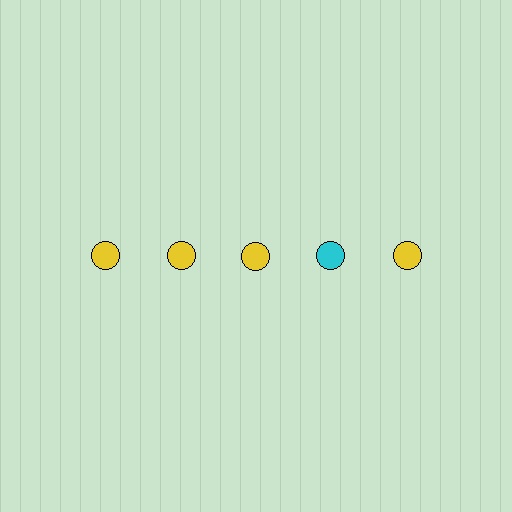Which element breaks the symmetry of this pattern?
The cyan circle in the top row, second from right column breaks the symmetry. All other shapes are yellow circles.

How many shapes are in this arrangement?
There are 5 shapes arranged in a grid pattern.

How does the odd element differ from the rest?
It has a different color: cyan instead of yellow.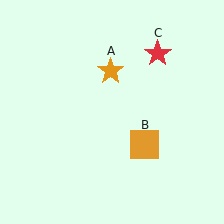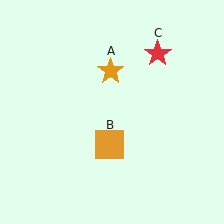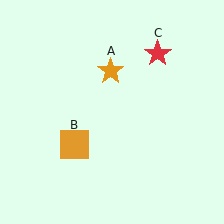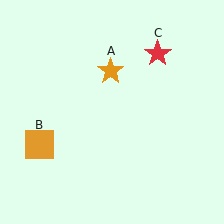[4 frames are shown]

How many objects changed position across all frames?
1 object changed position: orange square (object B).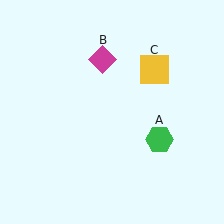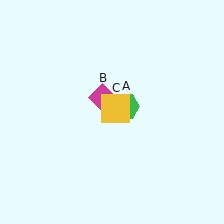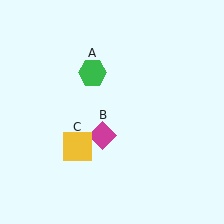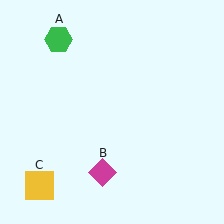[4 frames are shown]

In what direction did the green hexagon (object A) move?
The green hexagon (object A) moved up and to the left.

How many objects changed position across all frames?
3 objects changed position: green hexagon (object A), magenta diamond (object B), yellow square (object C).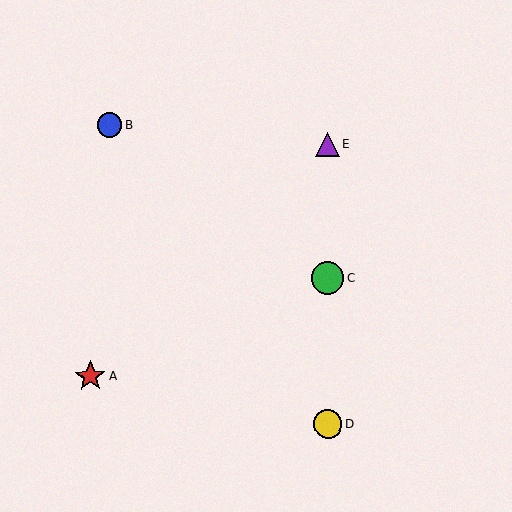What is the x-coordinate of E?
Object E is at x≈327.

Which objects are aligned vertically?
Objects C, D, E are aligned vertically.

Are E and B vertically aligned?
No, E is at x≈327 and B is at x≈109.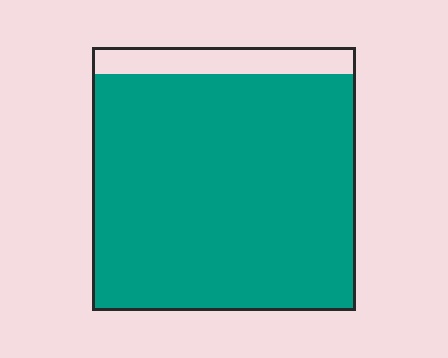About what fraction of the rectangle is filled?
About nine tenths (9/10).